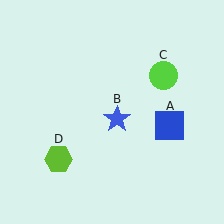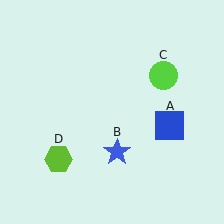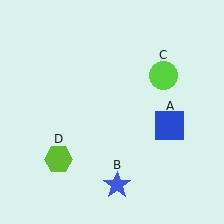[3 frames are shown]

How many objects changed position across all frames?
1 object changed position: blue star (object B).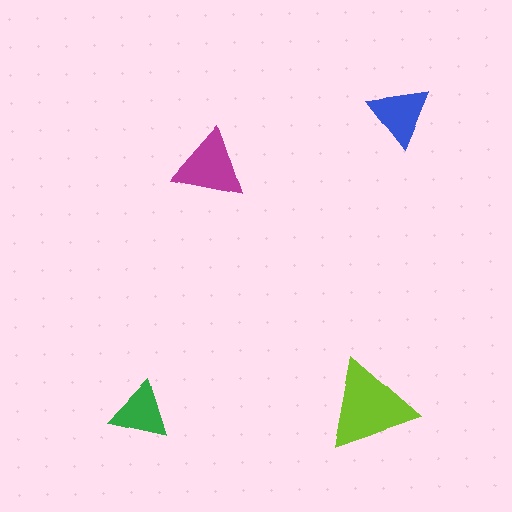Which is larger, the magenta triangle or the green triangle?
The magenta one.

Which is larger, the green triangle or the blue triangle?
The blue one.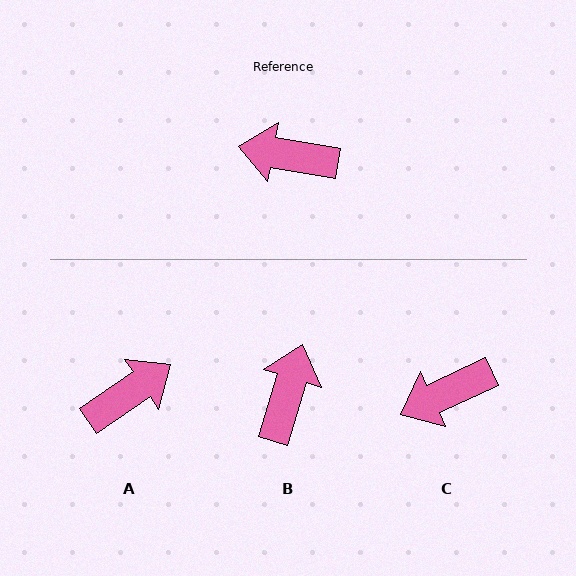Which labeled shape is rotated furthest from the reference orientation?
A, about 136 degrees away.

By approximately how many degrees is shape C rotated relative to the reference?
Approximately 35 degrees counter-clockwise.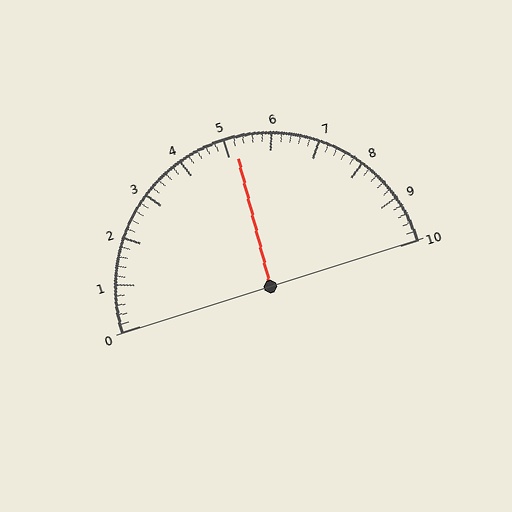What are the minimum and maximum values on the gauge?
The gauge ranges from 0 to 10.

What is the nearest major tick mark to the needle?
The nearest major tick mark is 5.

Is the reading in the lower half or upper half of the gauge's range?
The reading is in the upper half of the range (0 to 10).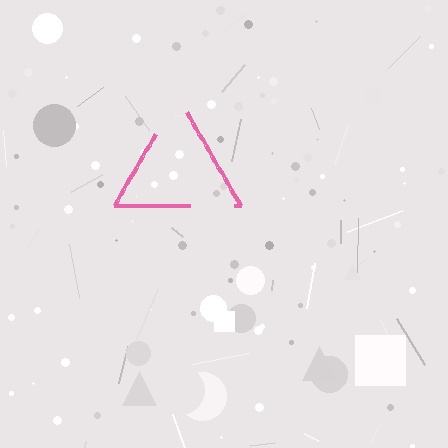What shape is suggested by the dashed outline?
The dashed outline suggests a triangle.